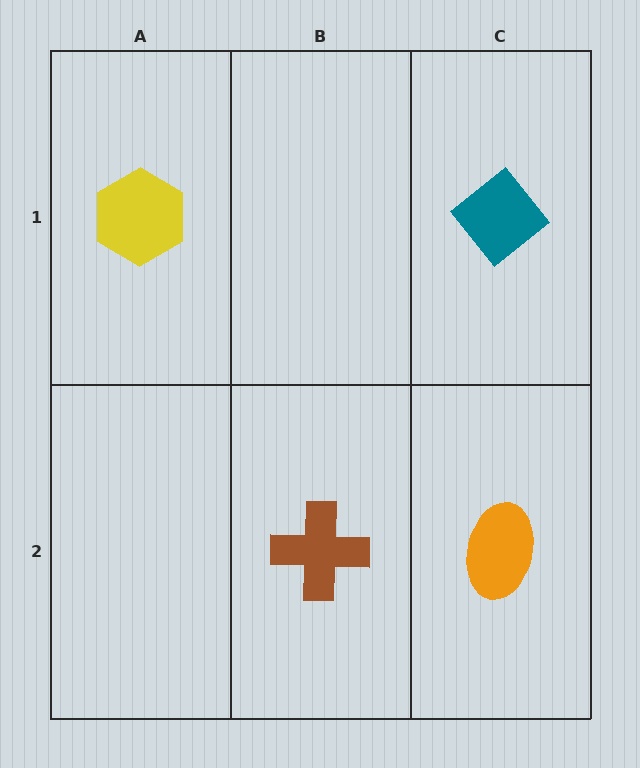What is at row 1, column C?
A teal diamond.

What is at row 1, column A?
A yellow hexagon.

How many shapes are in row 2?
2 shapes.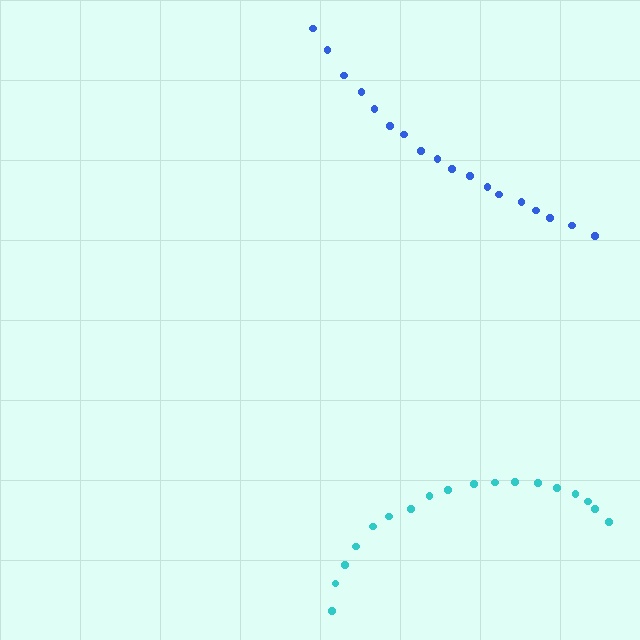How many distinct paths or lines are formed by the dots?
There are 2 distinct paths.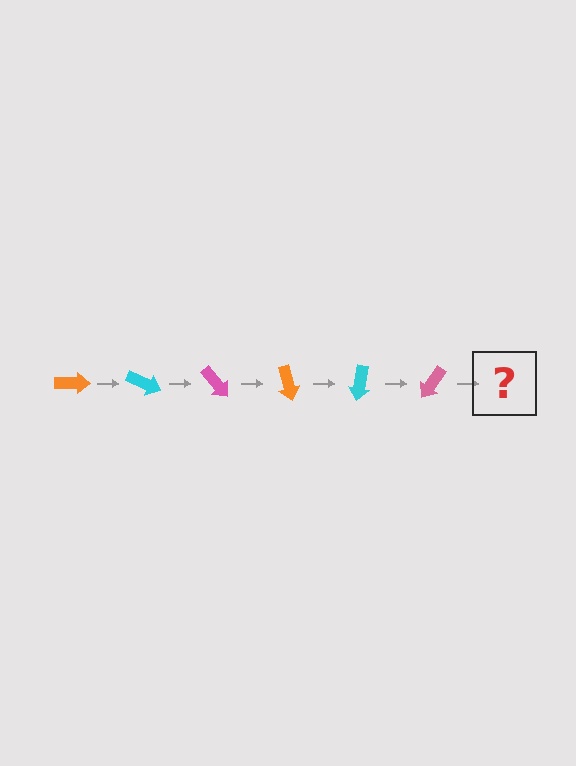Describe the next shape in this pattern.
It should be an orange arrow, rotated 150 degrees from the start.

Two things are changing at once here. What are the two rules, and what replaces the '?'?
The two rules are that it rotates 25 degrees each step and the color cycles through orange, cyan, and pink. The '?' should be an orange arrow, rotated 150 degrees from the start.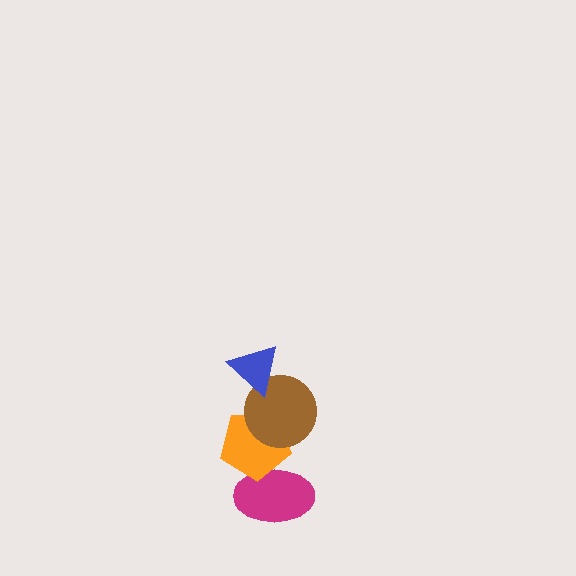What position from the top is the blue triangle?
The blue triangle is 1st from the top.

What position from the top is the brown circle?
The brown circle is 2nd from the top.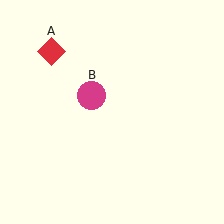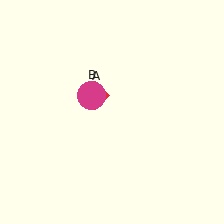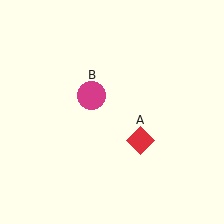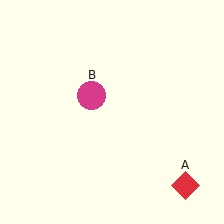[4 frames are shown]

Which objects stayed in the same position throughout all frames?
Magenta circle (object B) remained stationary.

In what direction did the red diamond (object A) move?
The red diamond (object A) moved down and to the right.